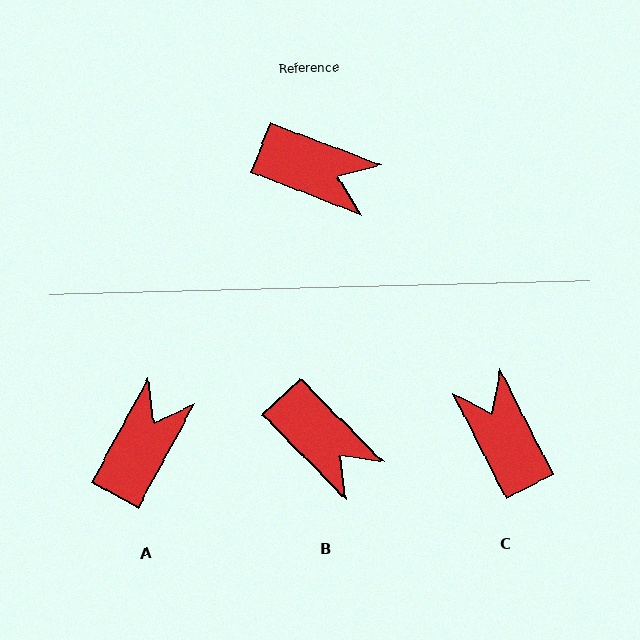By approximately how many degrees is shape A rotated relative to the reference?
Approximately 82 degrees counter-clockwise.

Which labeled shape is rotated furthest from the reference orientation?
C, about 138 degrees away.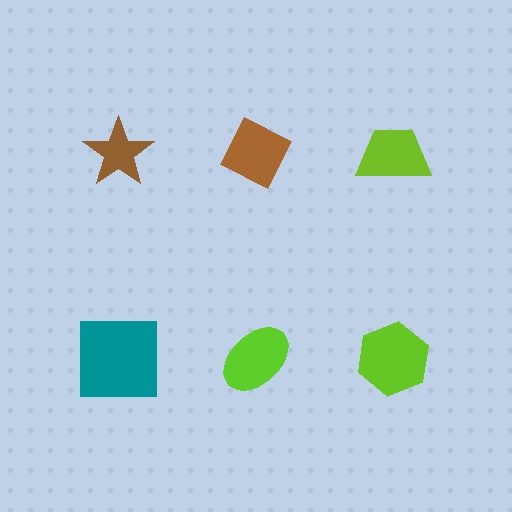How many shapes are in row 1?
3 shapes.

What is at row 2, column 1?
A teal square.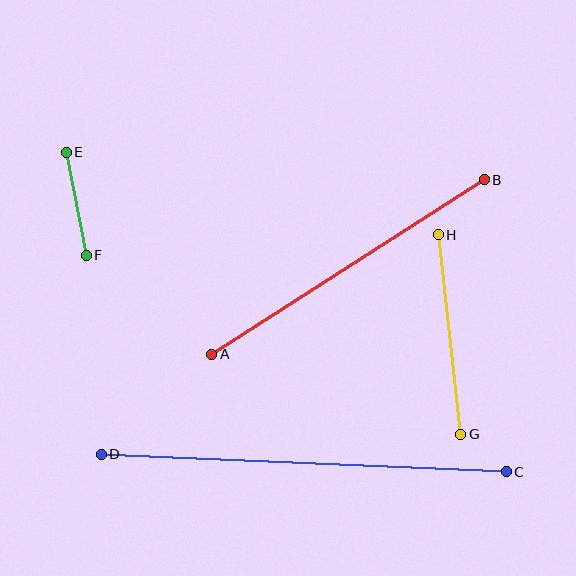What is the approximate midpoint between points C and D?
The midpoint is at approximately (304, 463) pixels.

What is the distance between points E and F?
The distance is approximately 105 pixels.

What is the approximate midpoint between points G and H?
The midpoint is at approximately (449, 335) pixels.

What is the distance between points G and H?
The distance is approximately 201 pixels.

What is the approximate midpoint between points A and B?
The midpoint is at approximately (348, 267) pixels.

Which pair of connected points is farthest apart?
Points C and D are farthest apart.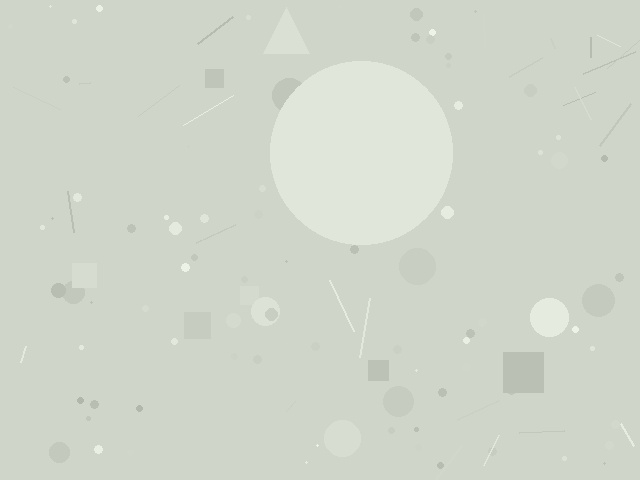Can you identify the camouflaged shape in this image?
The camouflaged shape is a circle.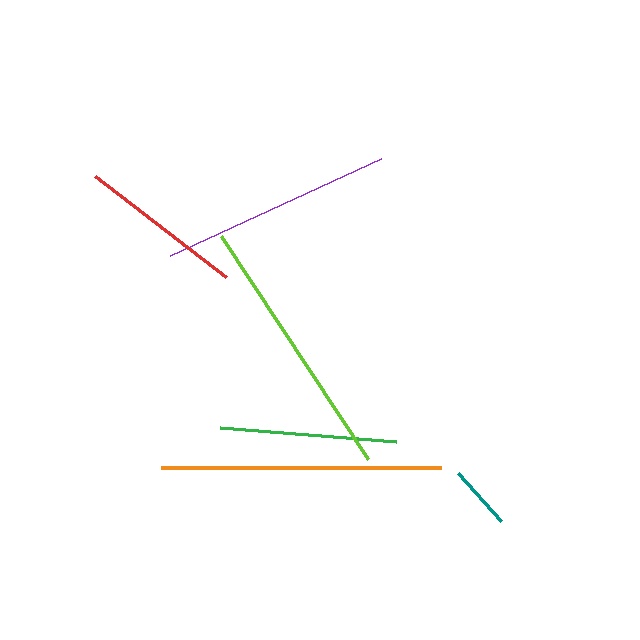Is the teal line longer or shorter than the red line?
The red line is longer than the teal line.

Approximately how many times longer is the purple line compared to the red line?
The purple line is approximately 1.4 times the length of the red line.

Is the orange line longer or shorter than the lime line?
The orange line is longer than the lime line.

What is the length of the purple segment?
The purple segment is approximately 232 pixels long.